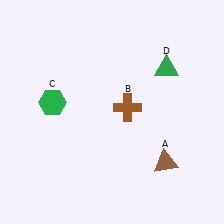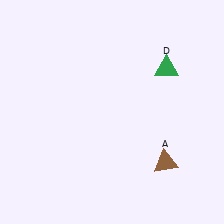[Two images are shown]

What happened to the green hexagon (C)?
The green hexagon (C) was removed in Image 2. It was in the top-left area of Image 1.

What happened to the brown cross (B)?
The brown cross (B) was removed in Image 2. It was in the top-right area of Image 1.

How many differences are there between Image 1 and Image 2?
There are 2 differences between the two images.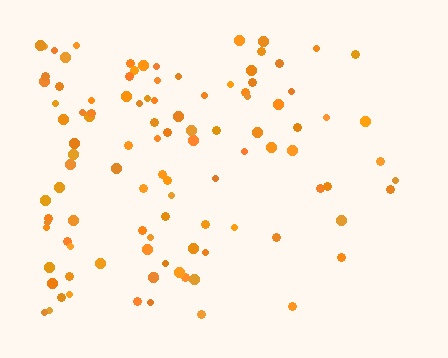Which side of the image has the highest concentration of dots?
The left.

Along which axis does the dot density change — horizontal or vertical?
Horizontal.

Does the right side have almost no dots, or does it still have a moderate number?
Still a moderate number, just noticeably fewer than the left.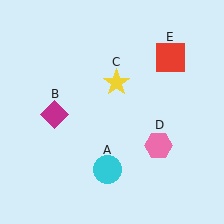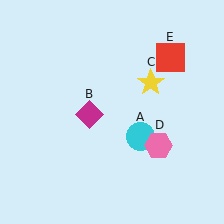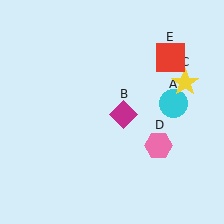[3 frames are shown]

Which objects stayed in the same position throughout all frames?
Pink hexagon (object D) and red square (object E) remained stationary.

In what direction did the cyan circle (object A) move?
The cyan circle (object A) moved up and to the right.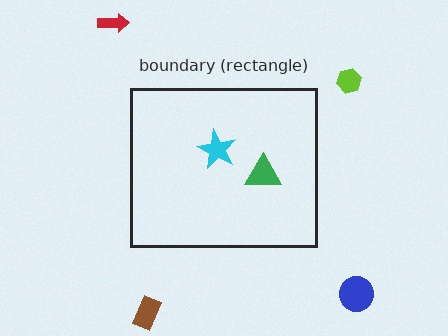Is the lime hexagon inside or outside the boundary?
Outside.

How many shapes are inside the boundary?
2 inside, 4 outside.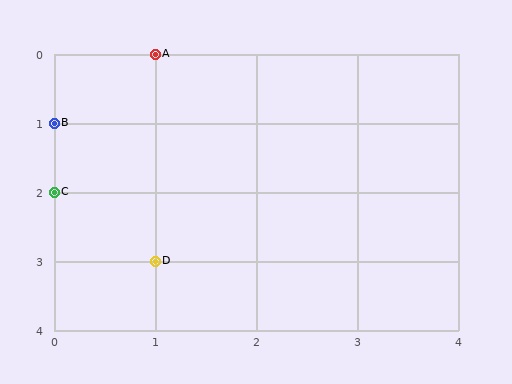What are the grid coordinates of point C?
Point C is at grid coordinates (0, 2).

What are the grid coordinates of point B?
Point B is at grid coordinates (0, 1).